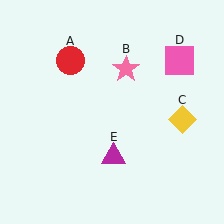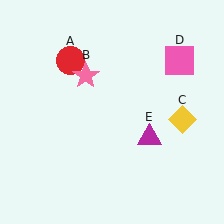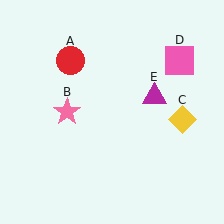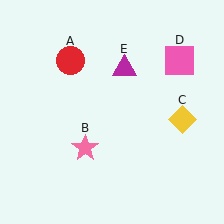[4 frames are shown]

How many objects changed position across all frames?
2 objects changed position: pink star (object B), magenta triangle (object E).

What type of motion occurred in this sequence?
The pink star (object B), magenta triangle (object E) rotated counterclockwise around the center of the scene.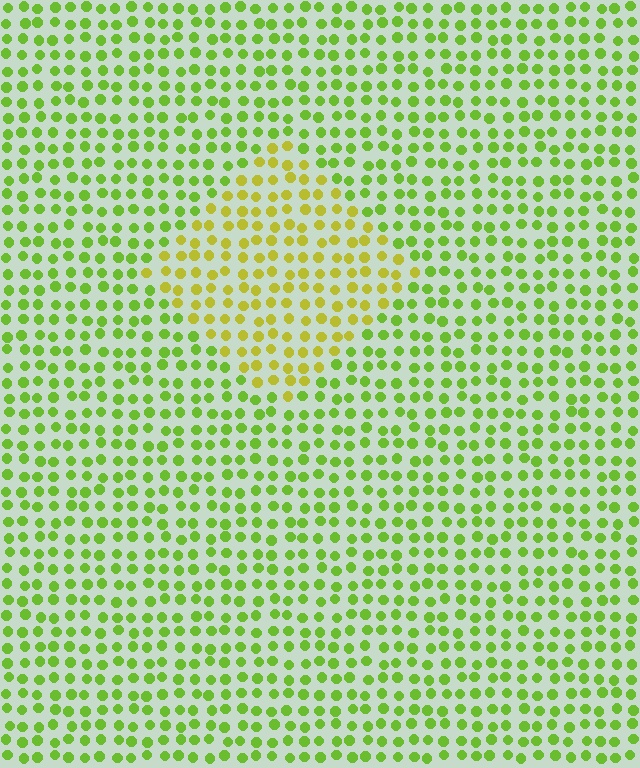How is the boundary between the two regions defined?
The boundary is defined purely by a slight shift in hue (about 32 degrees). Spacing, size, and orientation are identical on both sides.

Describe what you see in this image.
The image is filled with small lime elements in a uniform arrangement. A diamond-shaped region is visible where the elements are tinted to a slightly different hue, forming a subtle color boundary.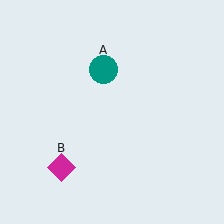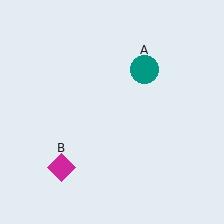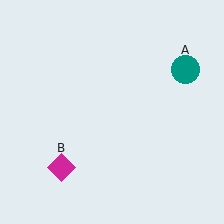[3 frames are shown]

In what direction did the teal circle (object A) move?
The teal circle (object A) moved right.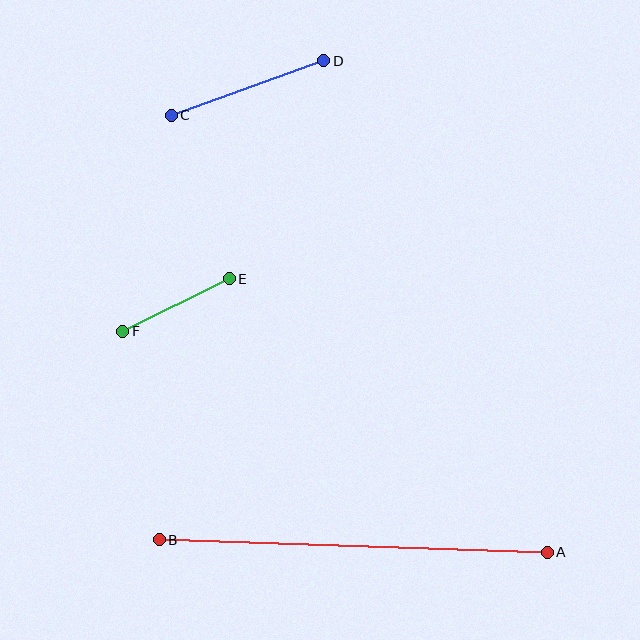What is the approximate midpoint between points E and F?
The midpoint is at approximately (176, 305) pixels.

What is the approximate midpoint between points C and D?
The midpoint is at approximately (247, 88) pixels.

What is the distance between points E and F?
The distance is approximately 119 pixels.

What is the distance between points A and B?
The distance is approximately 388 pixels.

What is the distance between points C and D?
The distance is approximately 162 pixels.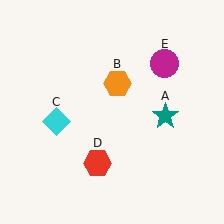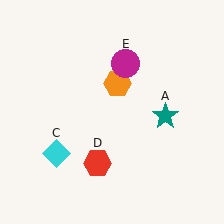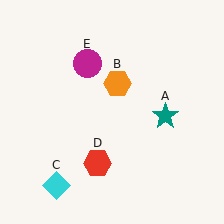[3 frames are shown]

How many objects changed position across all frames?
2 objects changed position: cyan diamond (object C), magenta circle (object E).